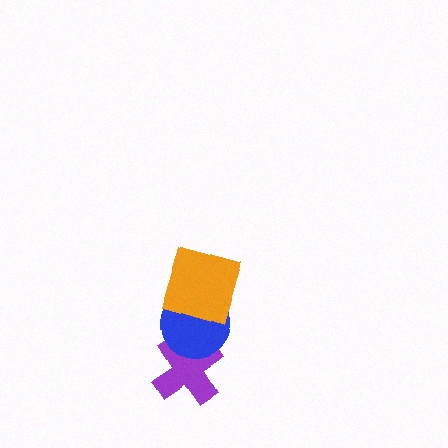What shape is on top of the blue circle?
The orange square is on top of the blue circle.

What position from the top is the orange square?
The orange square is 1st from the top.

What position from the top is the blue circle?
The blue circle is 2nd from the top.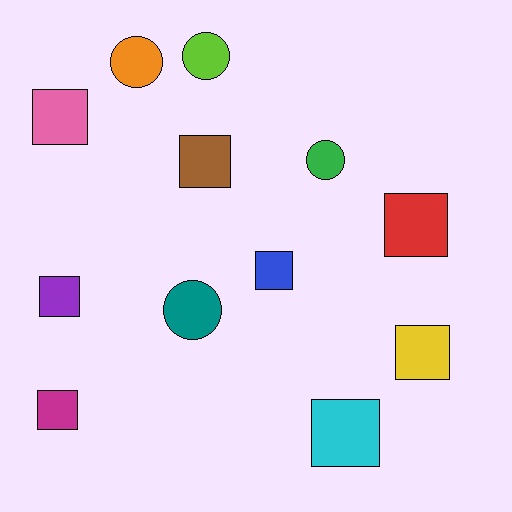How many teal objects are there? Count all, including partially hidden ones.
There is 1 teal object.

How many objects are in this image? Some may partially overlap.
There are 12 objects.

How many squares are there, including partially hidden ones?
There are 8 squares.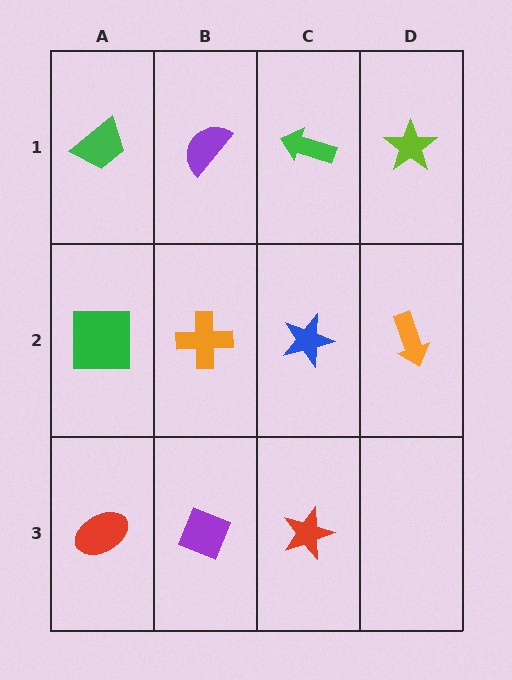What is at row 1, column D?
A lime star.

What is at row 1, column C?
A green arrow.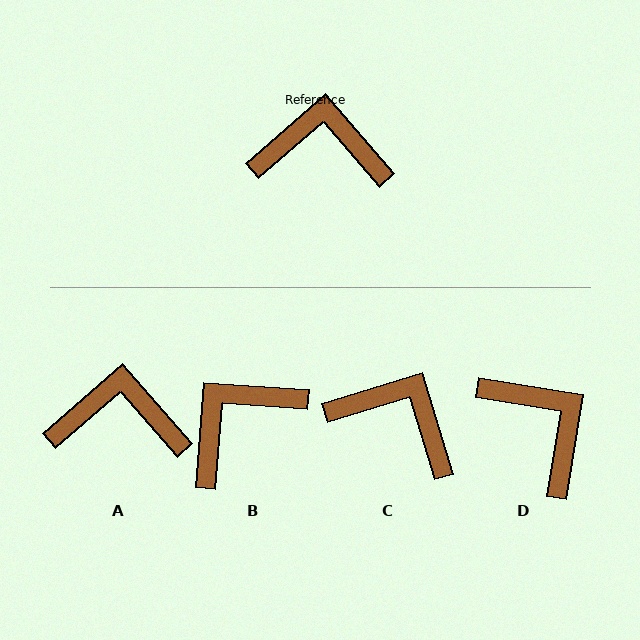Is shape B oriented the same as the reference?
No, it is off by about 45 degrees.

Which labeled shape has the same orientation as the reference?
A.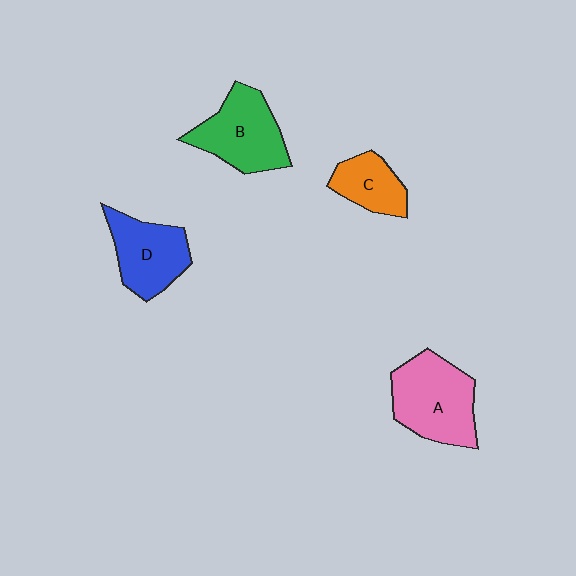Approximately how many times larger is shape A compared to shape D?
Approximately 1.3 times.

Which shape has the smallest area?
Shape C (orange).